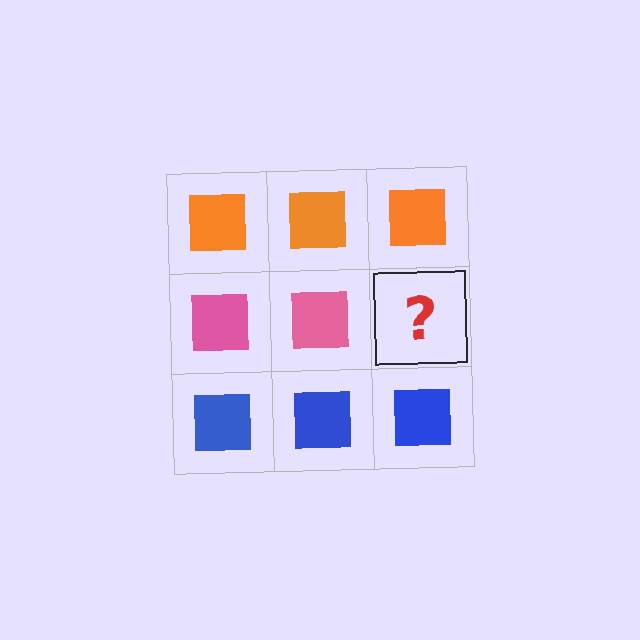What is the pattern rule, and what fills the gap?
The rule is that each row has a consistent color. The gap should be filled with a pink square.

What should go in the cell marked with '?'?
The missing cell should contain a pink square.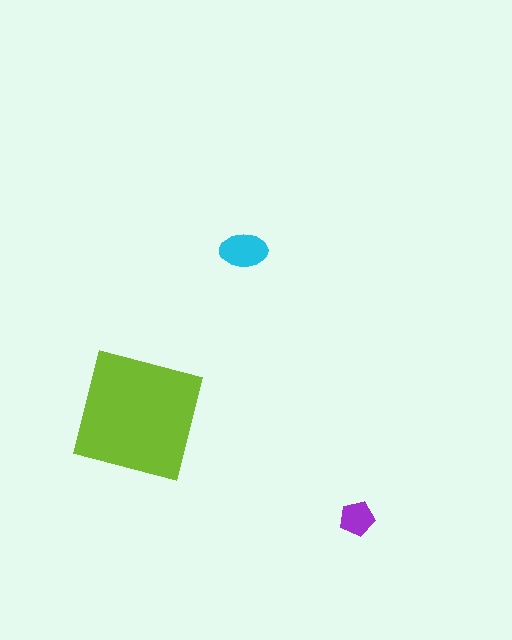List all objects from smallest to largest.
The purple pentagon, the cyan ellipse, the lime square.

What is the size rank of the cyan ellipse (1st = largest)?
2nd.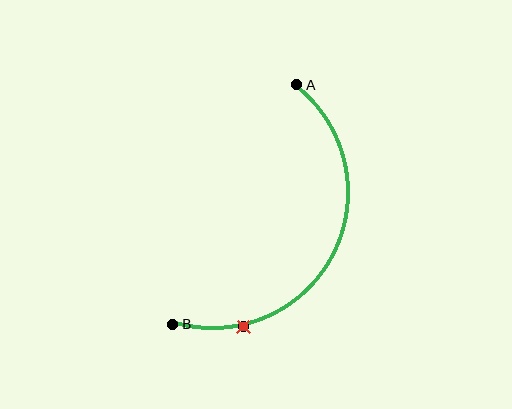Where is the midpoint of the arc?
The arc midpoint is the point on the curve farthest from the straight line joining A and B. It sits to the right of that line.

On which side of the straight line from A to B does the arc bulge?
The arc bulges to the right of the straight line connecting A and B.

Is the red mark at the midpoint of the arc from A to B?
No. The red mark lies on the arc but is closer to endpoint B. The arc midpoint would be at the point on the curve equidistant along the arc from both A and B.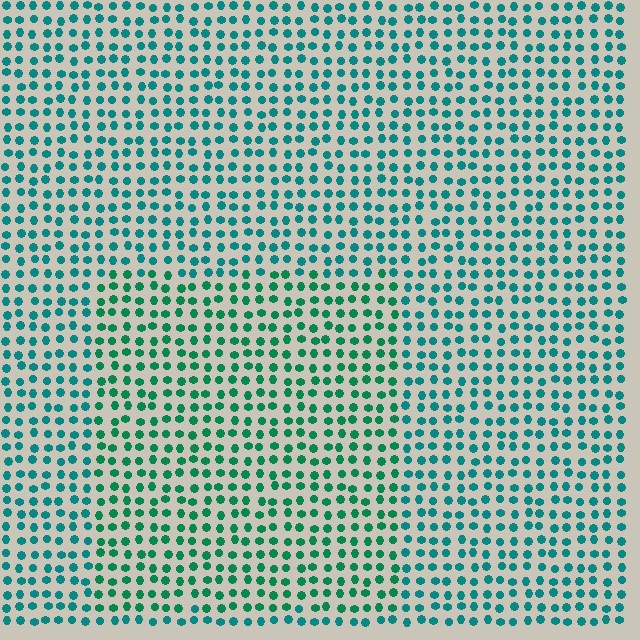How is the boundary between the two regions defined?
The boundary is defined purely by a slight shift in hue (about 26 degrees). Spacing, size, and orientation are identical on both sides.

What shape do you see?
I see a rectangle.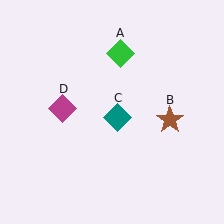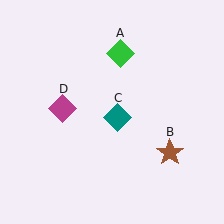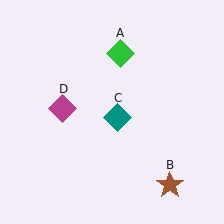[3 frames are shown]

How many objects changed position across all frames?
1 object changed position: brown star (object B).